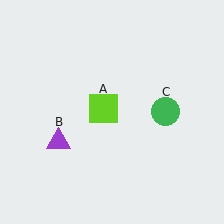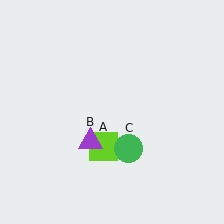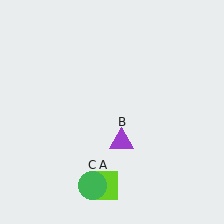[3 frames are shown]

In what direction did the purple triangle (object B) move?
The purple triangle (object B) moved right.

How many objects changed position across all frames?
3 objects changed position: lime square (object A), purple triangle (object B), green circle (object C).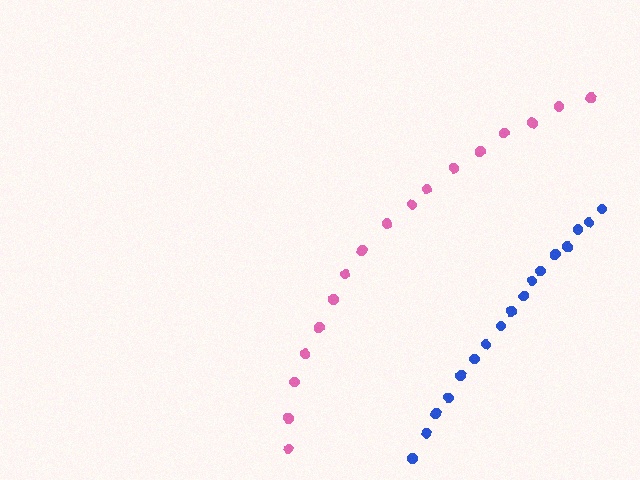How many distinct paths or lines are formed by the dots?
There are 2 distinct paths.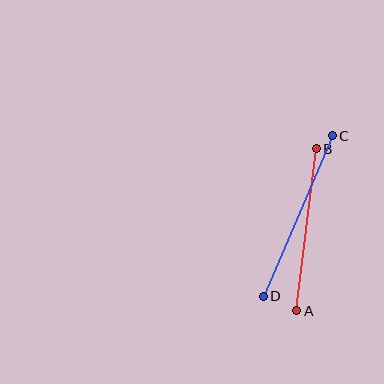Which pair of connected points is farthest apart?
Points C and D are farthest apart.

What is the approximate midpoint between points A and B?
The midpoint is at approximately (307, 230) pixels.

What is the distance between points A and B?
The distance is approximately 163 pixels.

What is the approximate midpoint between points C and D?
The midpoint is at approximately (298, 216) pixels.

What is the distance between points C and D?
The distance is approximately 175 pixels.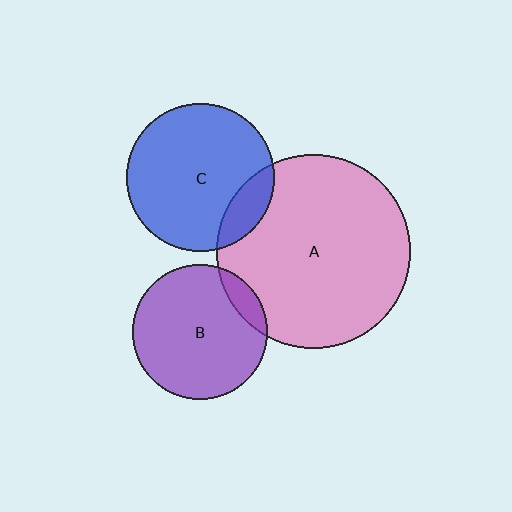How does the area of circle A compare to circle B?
Approximately 2.0 times.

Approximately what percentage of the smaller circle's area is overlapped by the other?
Approximately 15%.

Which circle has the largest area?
Circle A (pink).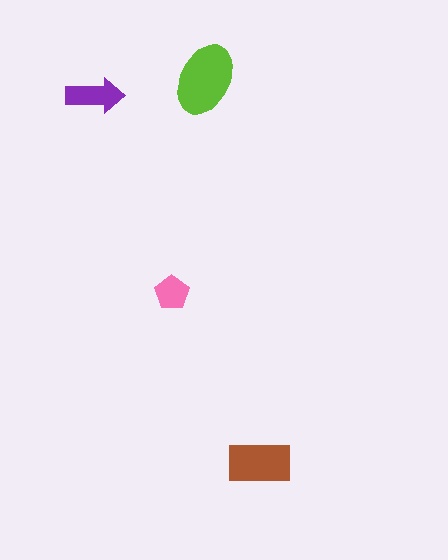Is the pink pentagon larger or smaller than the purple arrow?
Smaller.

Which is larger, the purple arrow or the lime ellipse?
The lime ellipse.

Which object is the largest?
The lime ellipse.